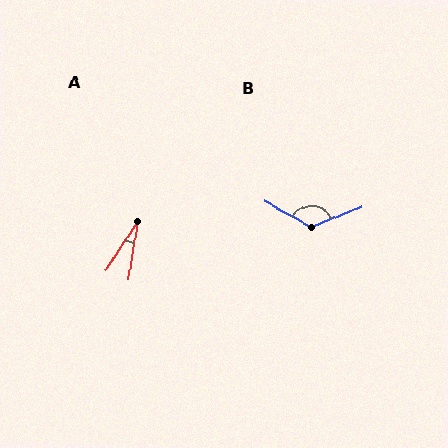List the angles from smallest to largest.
A (24°), B (130°).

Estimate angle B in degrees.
Approximately 130 degrees.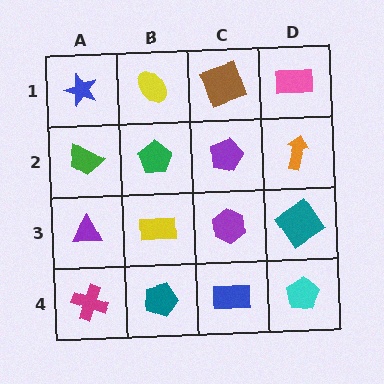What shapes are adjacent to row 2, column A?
A blue star (row 1, column A), a purple triangle (row 3, column A), a green pentagon (row 2, column B).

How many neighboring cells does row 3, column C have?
4.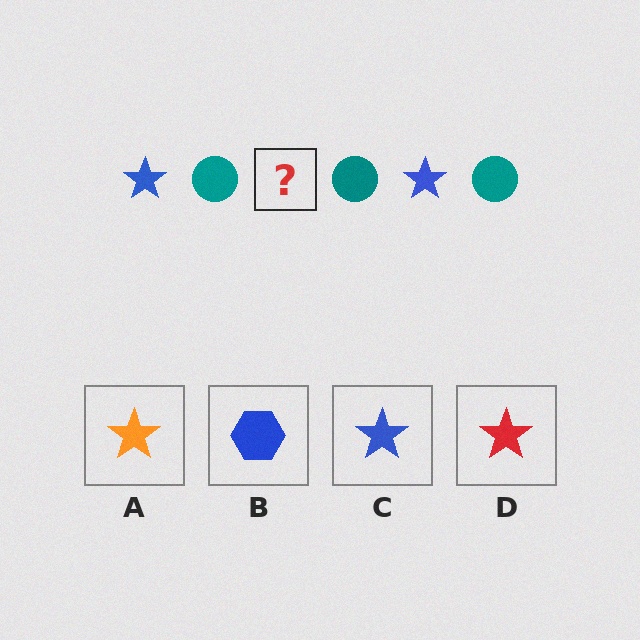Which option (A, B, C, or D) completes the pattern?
C.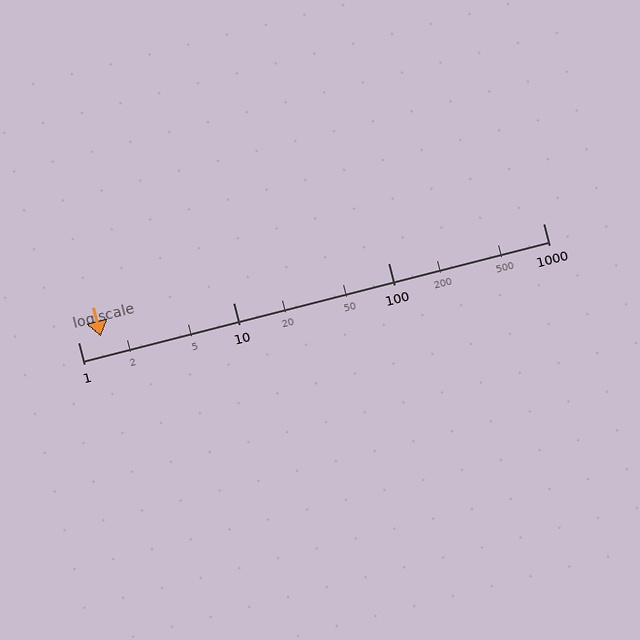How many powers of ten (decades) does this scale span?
The scale spans 3 decades, from 1 to 1000.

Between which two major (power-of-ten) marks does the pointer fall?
The pointer is between 1 and 10.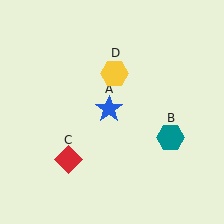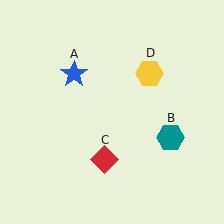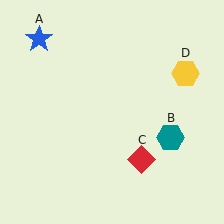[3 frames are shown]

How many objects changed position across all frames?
3 objects changed position: blue star (object A), red diamond (object C), yellow hexagon (object D).